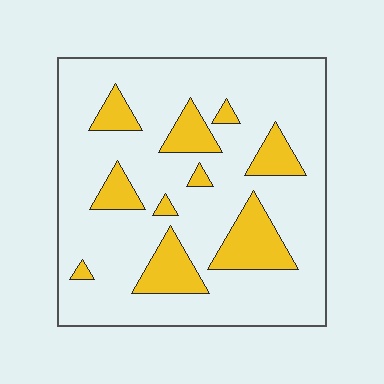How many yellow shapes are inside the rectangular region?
10.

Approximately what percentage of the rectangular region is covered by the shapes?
Approximately 20%.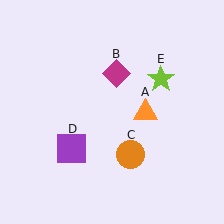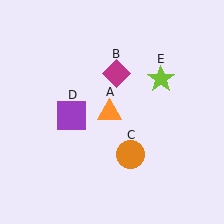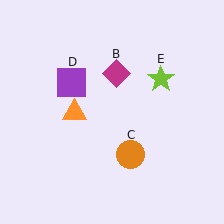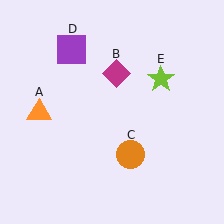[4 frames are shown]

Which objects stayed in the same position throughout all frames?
Magenta diamond (object B) and orange circle (object C) and lime star (object E) remained stationary.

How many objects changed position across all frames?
2 objects changed position: orange triangle (object A), purple square (object D).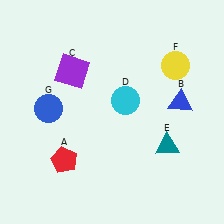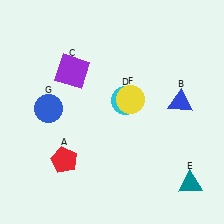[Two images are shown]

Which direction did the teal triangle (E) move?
The teal triangle (E) moved down.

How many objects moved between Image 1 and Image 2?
2 objects moved between the two images.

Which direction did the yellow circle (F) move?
The yellow circle (F) moved left.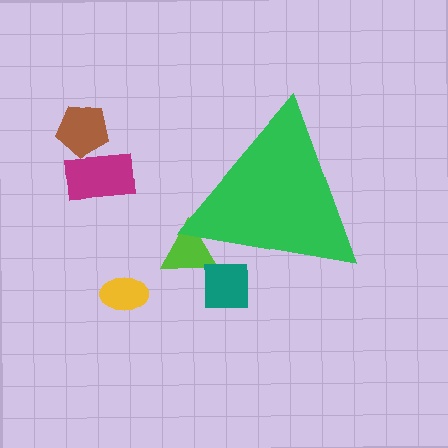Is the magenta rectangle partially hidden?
No, the magenta rectangle is fully visible.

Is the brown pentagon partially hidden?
No, the brown pentagon is fully visible.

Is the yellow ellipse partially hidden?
No, the yellow ellipse is fully visible.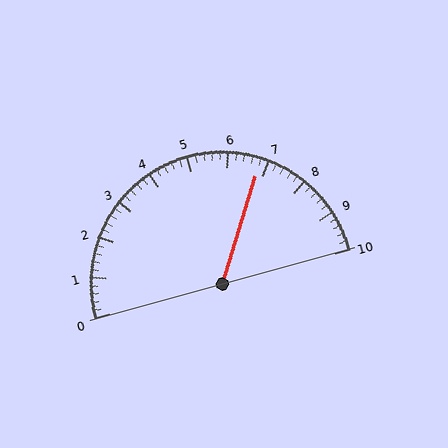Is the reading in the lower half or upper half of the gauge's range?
The reading is in the upper half of the range (0 to 10).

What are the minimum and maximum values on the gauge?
The gauge ranges from 0 to 10.